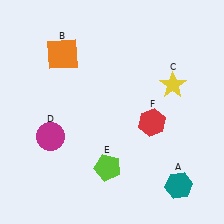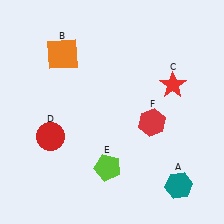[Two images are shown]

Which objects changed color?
C changed from yellow to red. D changed from magenta to red.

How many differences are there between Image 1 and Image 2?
There are 2 differences between the two images.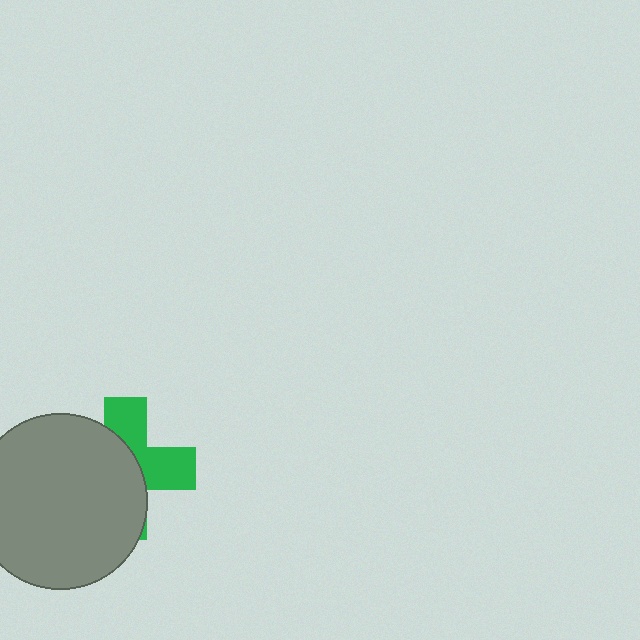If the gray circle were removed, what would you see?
You would see the complete green cross.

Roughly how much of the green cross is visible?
A small part of it is visible (roughly 41%).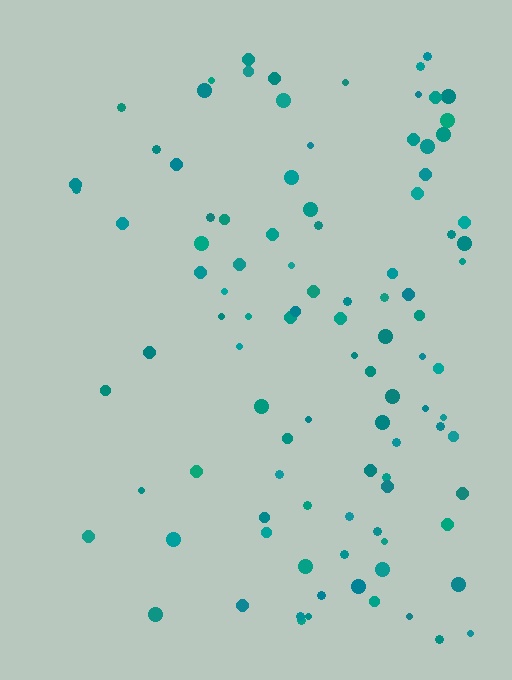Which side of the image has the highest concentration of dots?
The right.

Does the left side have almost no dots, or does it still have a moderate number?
Still a moderate number, just noticeably fewer than the right.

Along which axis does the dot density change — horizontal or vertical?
Horizontal.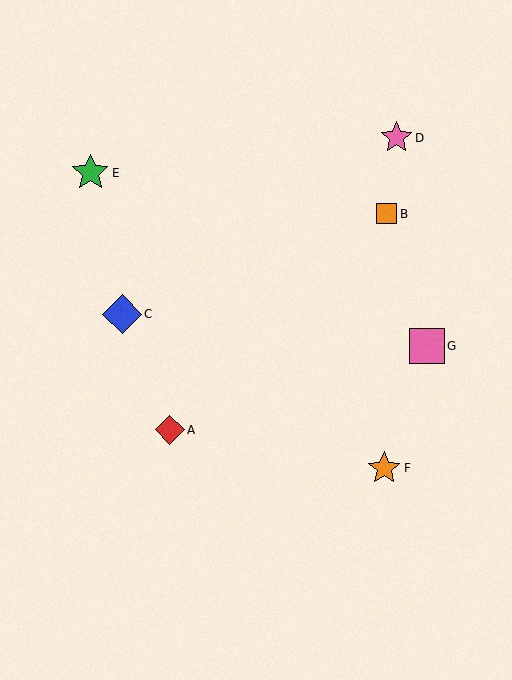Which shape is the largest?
The blue diamond (labeled C) is the largest.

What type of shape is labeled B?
Shape B is an orange square.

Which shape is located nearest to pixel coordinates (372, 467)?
The orange star (labeled F) at (384, 468) is nearest to that location.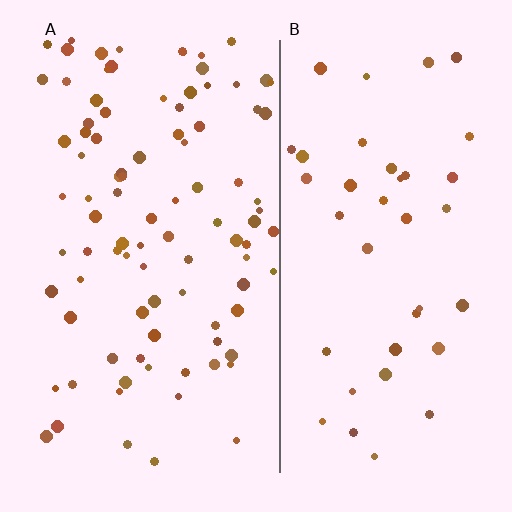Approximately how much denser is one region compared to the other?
Approximately 2.3× — region A over region B.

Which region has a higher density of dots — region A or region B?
A (the left).